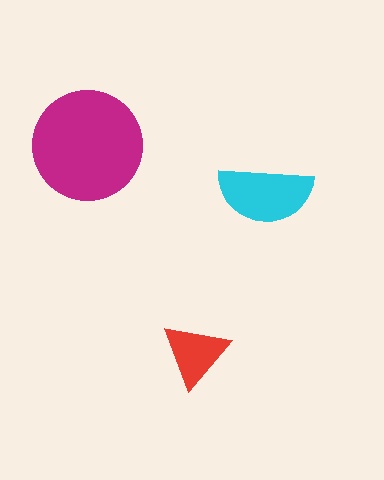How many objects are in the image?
There are 3 objects in the image.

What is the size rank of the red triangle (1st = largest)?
3rd.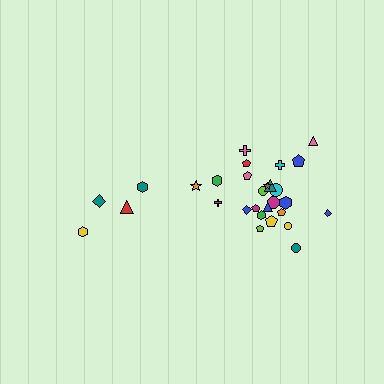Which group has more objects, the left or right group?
The right group.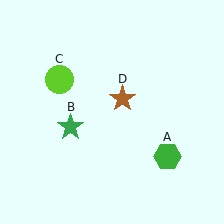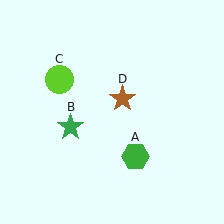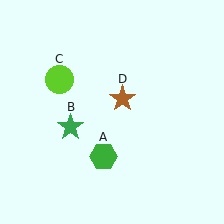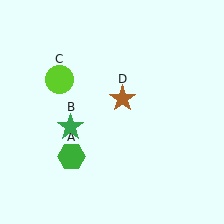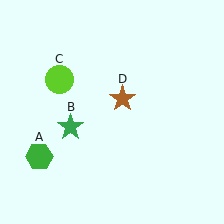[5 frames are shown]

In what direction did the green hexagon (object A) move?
The green hexagon (object A) moved left.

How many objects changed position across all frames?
1 object changed position: green hexagon (object A).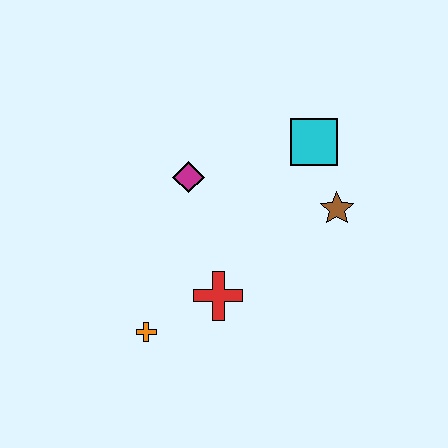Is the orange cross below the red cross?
Yes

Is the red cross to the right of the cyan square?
No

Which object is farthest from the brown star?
The orange cross is farthest from the brown star.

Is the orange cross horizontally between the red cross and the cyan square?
No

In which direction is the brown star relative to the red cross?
The brown star is to the right of the red cross.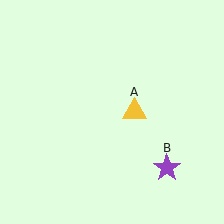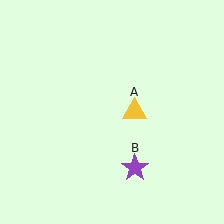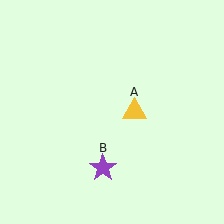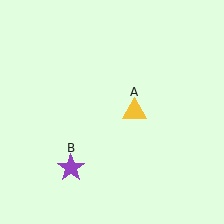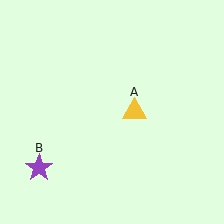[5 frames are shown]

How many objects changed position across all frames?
1 object changed position: purple star (object B).